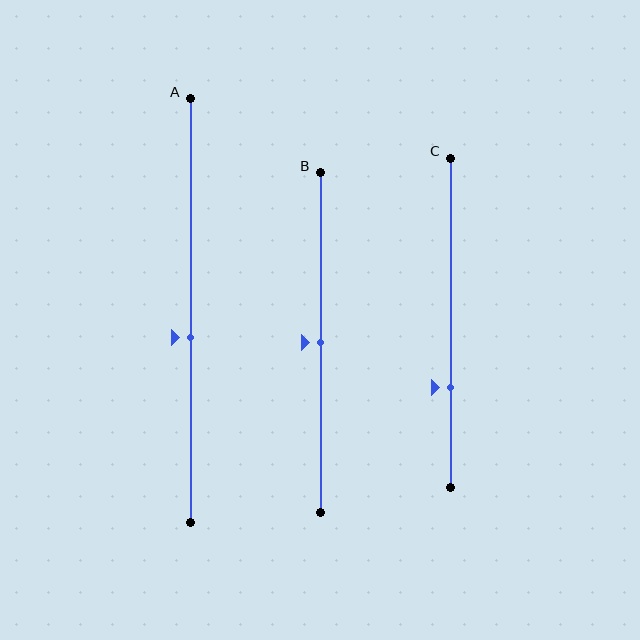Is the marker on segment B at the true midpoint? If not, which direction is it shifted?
Yes, the marker on segment B is at the true midpoint.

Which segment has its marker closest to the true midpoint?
Segment B has its marker closest to the true midpoint.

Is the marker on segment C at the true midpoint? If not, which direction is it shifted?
No, the marker on segment C is shifted downward by about 20% of the segment length.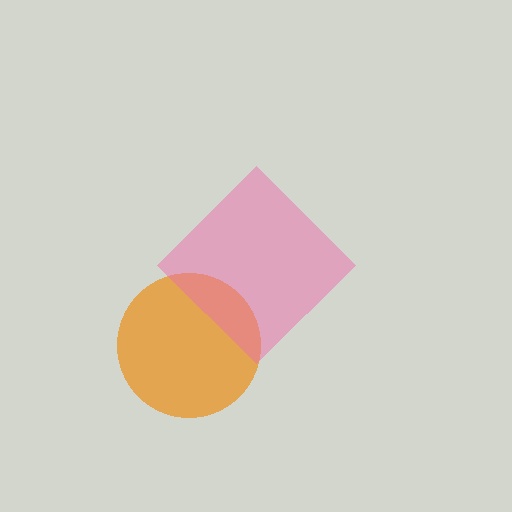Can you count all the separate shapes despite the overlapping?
Yes, there are 2 separate shapes.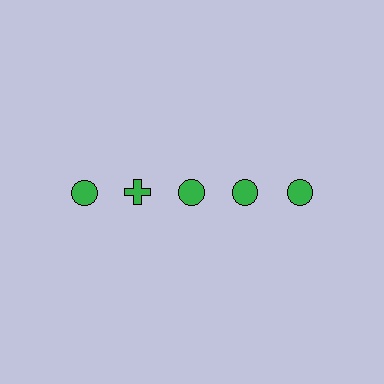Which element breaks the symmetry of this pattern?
The green cross in the top row, second from left column breaks the symmetry. All other shapes are green circles.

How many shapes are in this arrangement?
There are 5 shapes arranged in a grid pattern.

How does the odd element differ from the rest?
It has a different shape: cross instead of circle.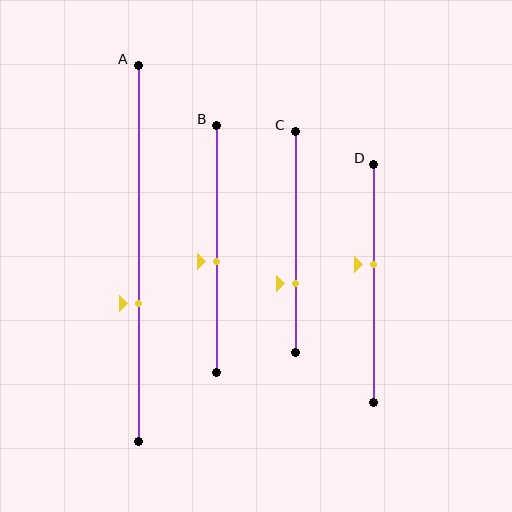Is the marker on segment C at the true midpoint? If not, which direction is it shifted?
No, the marker on segment C is shifted downward by about 18% of the segment length.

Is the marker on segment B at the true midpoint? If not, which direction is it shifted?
No, the marker on segment B is shifted downward by about 5% of the segment length.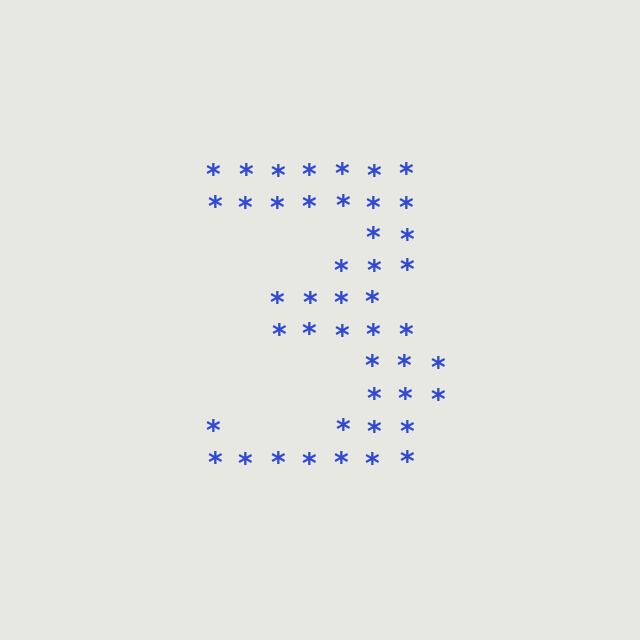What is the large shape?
The large shape is the digit 3.